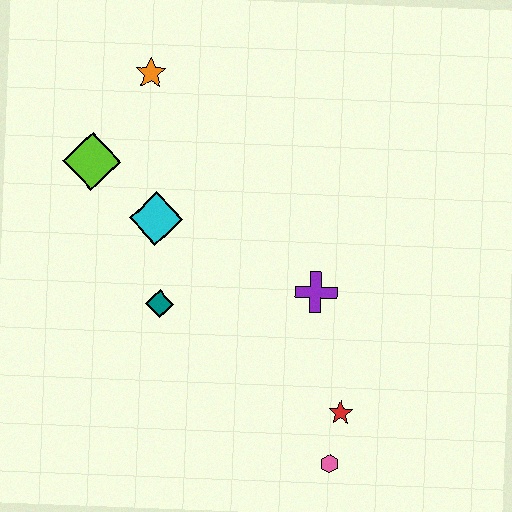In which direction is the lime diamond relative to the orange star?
The lime diamond is below the orange star.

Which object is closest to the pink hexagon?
The red star is closest to the pink hexagon.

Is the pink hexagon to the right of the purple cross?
Yes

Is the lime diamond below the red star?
No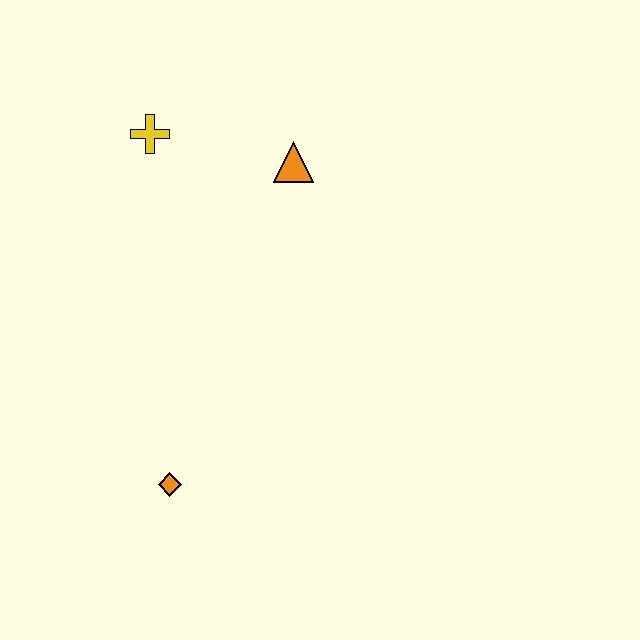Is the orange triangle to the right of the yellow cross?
Yes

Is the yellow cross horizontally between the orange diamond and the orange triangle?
No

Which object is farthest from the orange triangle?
The orange diamond is farthest from the orange triangle.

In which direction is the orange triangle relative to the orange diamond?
The orange triangle is above the orange diamond.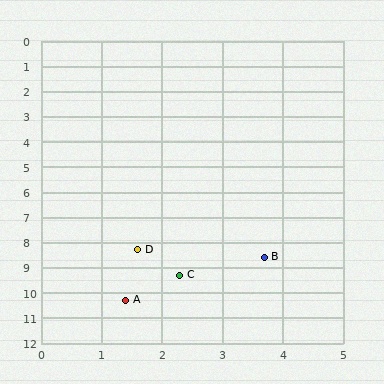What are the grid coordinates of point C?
Point C is at approximately (2.3, 9.3).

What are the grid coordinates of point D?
Point D is at approximately (1.6, 8.3).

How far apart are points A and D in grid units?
Points A and D are about 2.0 grid units apart.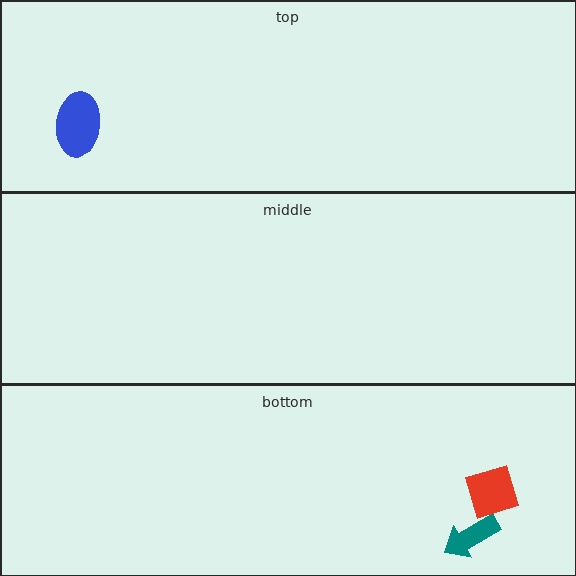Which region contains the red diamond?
The bottom region.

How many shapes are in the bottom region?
2.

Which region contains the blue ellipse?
The top region.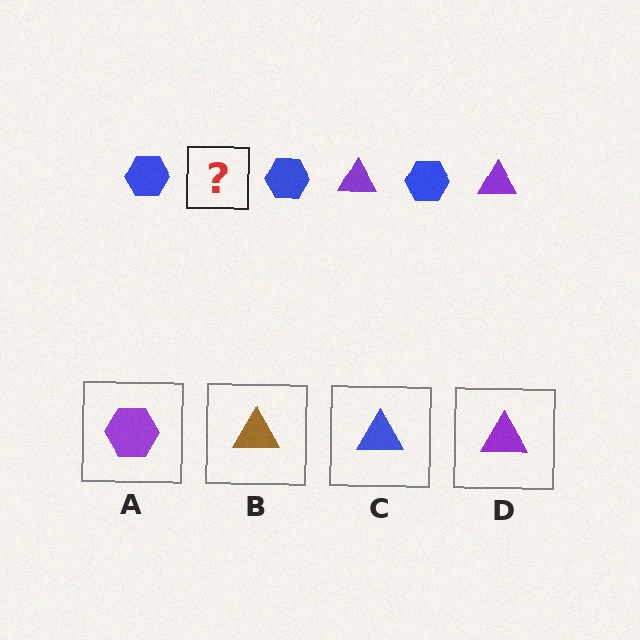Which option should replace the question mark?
Option D.